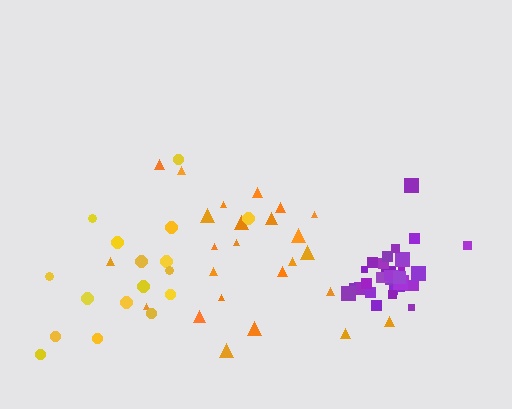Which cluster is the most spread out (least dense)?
Yellow.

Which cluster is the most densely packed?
Purple.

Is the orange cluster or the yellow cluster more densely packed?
Orange.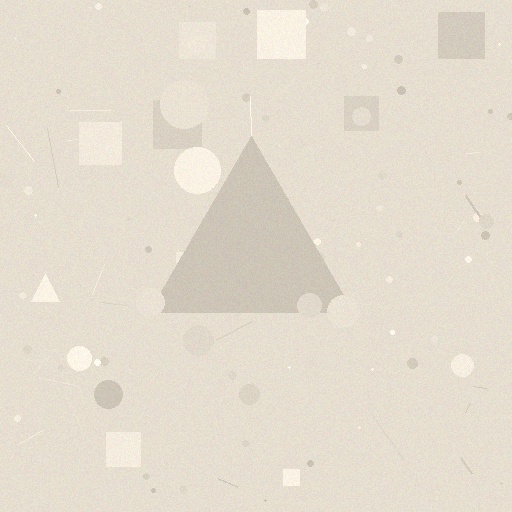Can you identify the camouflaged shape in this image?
The camouflaged shape is a triangle.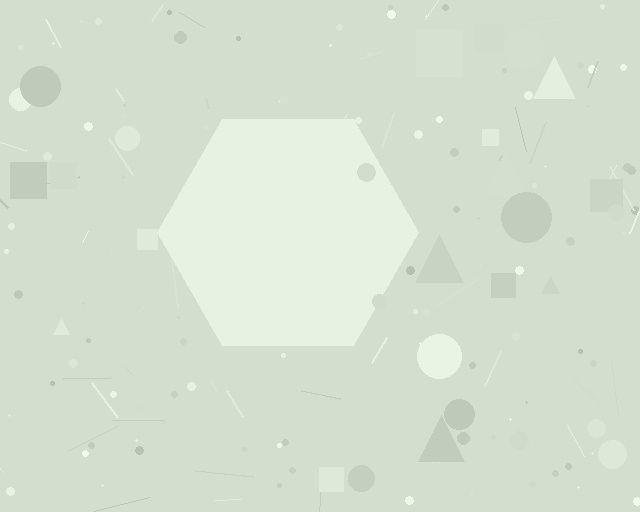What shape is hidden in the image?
A hexagon is hidden in the image.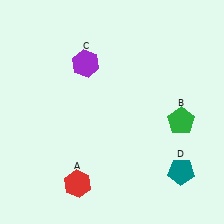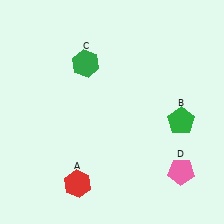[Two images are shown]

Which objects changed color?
C changed from purple to green. D changed from teal to pink.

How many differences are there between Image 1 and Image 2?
There are 2 differences between the two images.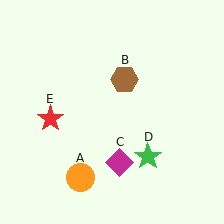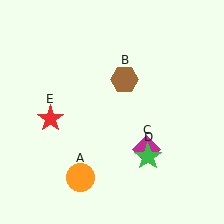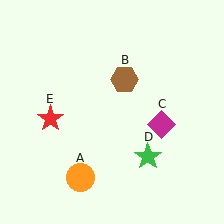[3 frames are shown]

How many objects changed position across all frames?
1 object changed position: magenta diamond (object C).